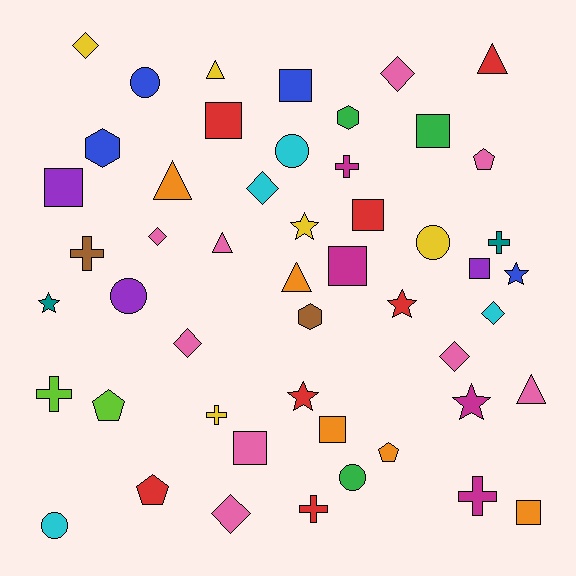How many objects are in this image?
There are 50 objects.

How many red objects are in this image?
There are 7 red objects.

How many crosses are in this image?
There are 7 crosses.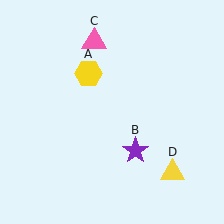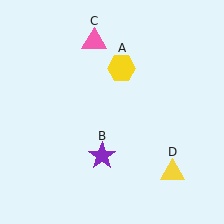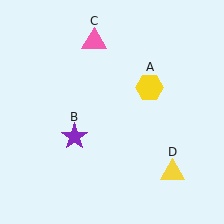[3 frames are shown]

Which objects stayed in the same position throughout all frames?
Pink triangle (object C) and yellow triangle (object D) remained stationary.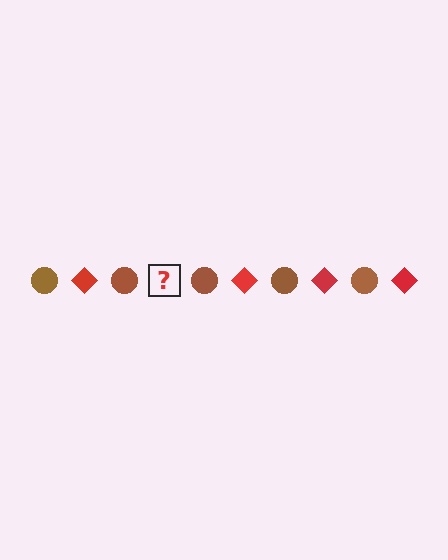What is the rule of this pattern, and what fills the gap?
The rule is that the pattern alternates between brown circle and red diamond. The gap should be filled with a red diamond.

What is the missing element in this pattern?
The missing element is a red diamond.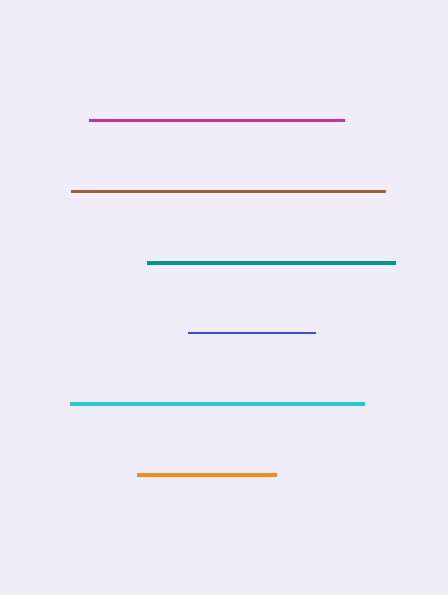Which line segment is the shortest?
The blue line is the shortest at approximately 127 pixels.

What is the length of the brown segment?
The brown segment is approximately 314 pixels long.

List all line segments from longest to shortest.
From longest to shortest: brown, cyan, magenta, teal, orange, blue.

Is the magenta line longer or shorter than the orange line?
The magenta line is longer than the orange line.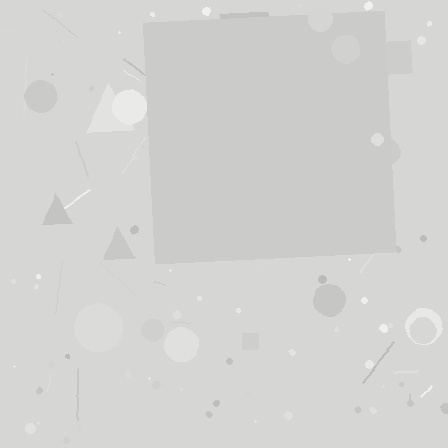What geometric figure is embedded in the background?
A square is embedded in the background.